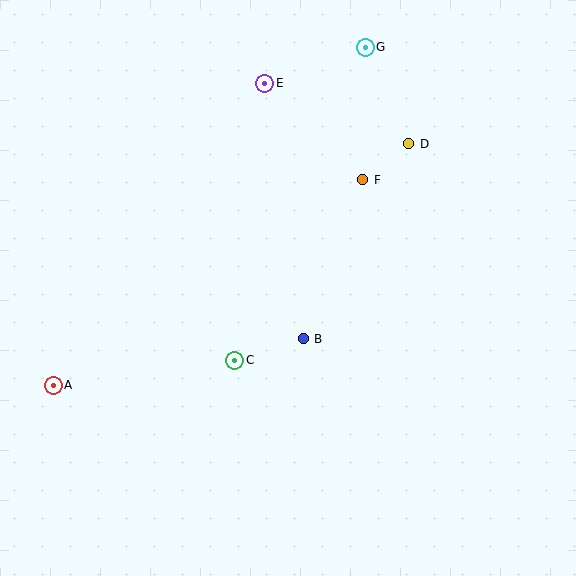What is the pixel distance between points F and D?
The distance between F and D is 58 pixels.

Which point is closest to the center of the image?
Point B at (303, 339) is closest to the center.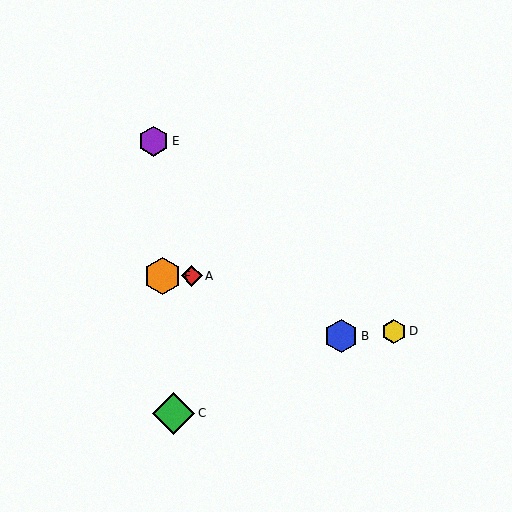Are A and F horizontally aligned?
Yes, both are at y≈276.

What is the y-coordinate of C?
Object C is at y≈413.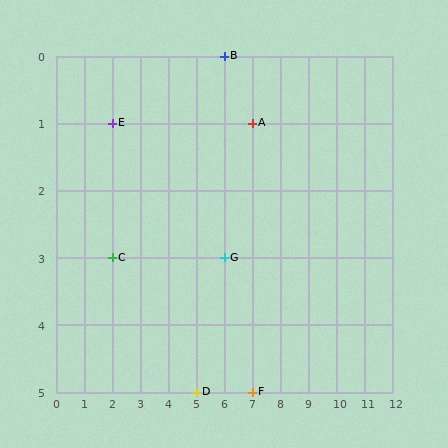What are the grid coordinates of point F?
Point F is at grid coordinates (7, 5).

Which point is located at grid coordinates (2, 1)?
Point E is at (2, 1).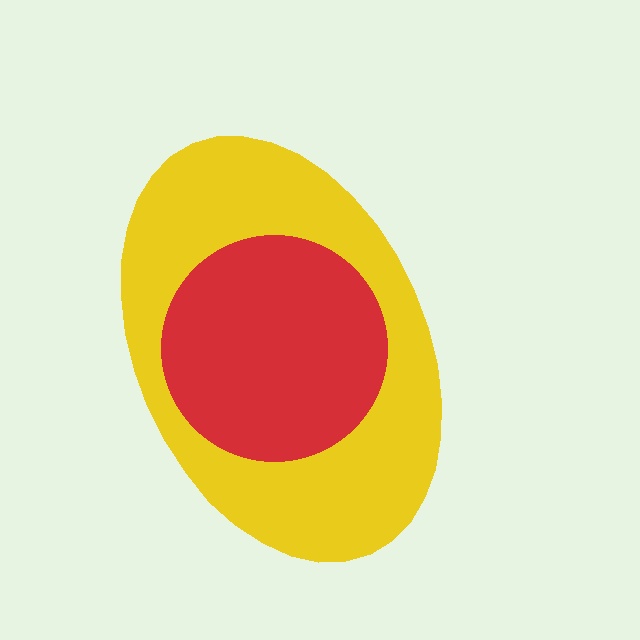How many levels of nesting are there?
2.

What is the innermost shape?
The red circle.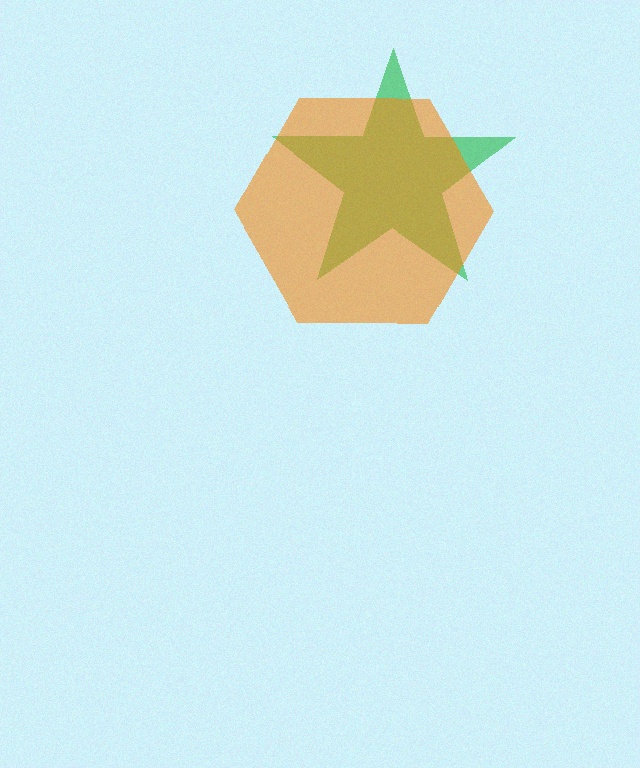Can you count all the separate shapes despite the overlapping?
Yes, there are 2 separate shapes.